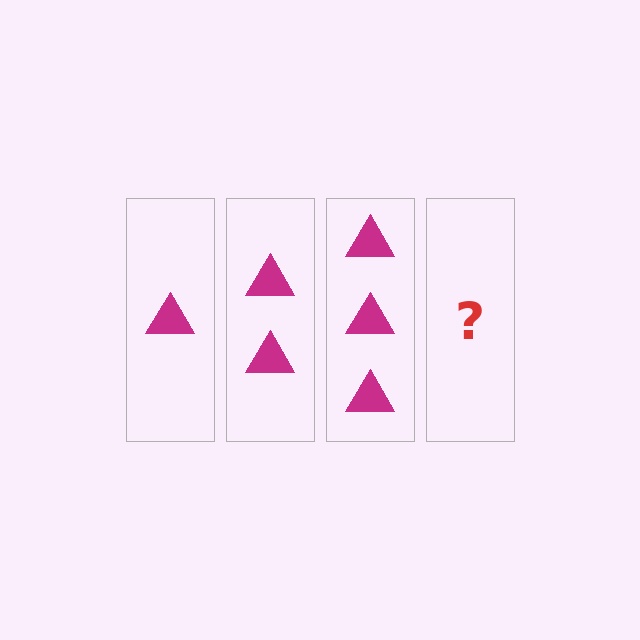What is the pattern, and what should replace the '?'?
The pattern is that each step adds one more triangle. The '?' should be 4 triangles.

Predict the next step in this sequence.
The next step is 4 triangles.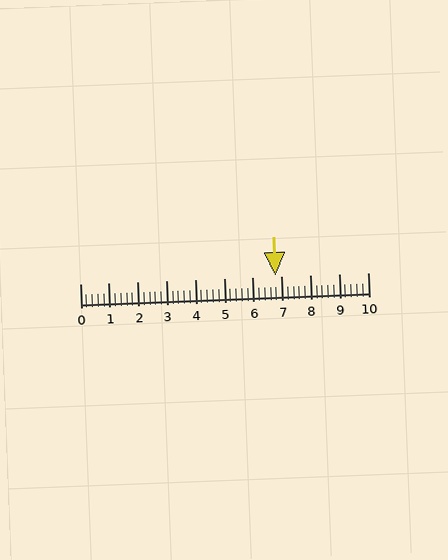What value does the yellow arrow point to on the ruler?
The yellow arrow points to approximately 6.8.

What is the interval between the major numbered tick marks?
The major tick marks are spaced 1 units apart.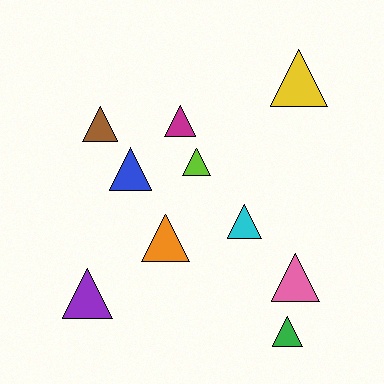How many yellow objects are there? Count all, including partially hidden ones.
There is 1 yellow object.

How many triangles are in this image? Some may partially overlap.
There are 10 triangles.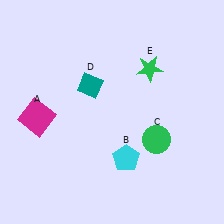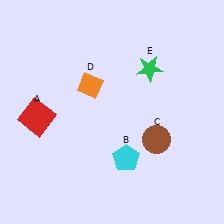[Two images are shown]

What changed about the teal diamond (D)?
In Image 1, D is teal. In Image 2, it changed to orange.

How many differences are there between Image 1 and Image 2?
There are 3 differences between the two images.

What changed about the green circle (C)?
In Image 1, C is green. In Image 2, it changed to brown.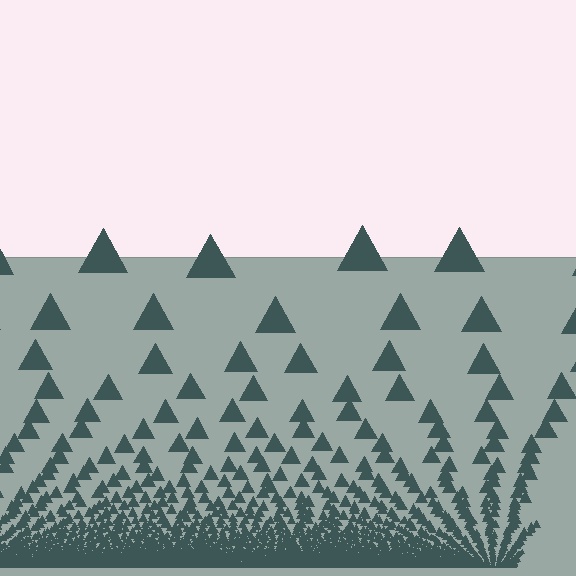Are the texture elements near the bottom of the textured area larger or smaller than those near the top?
Smaller. The gradient is inverted — elements near the bottom are smaller and denser.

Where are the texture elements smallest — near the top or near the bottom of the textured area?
Near the bottom.